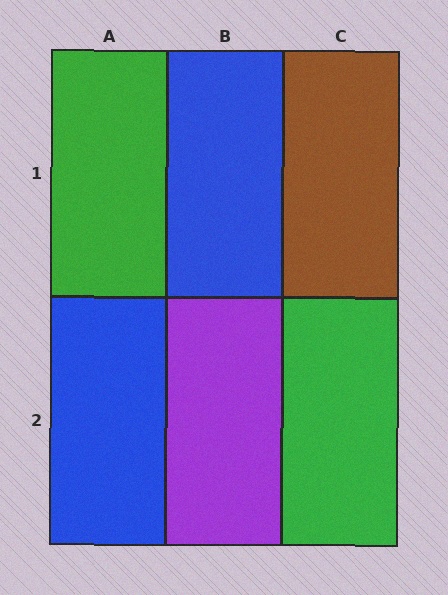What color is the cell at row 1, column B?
Blue.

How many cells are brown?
1 cell is brown.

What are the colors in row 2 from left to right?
Blue, purple, green.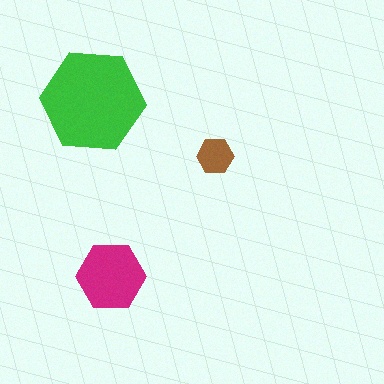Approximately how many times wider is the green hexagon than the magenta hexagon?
About 1.5 times wider.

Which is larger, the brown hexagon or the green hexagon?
The green one.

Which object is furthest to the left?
The green hexagon is leftmost.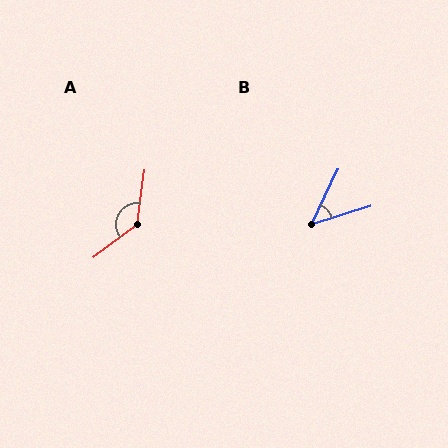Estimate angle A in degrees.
Approximately 136 degrees.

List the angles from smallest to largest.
B (47°), A (136°).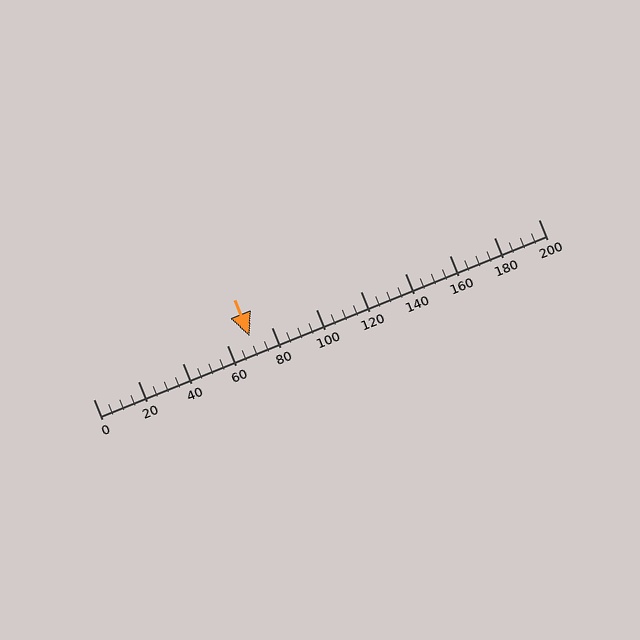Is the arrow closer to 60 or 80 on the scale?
The arrow is closer to 80.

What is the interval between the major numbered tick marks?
The major tick marks are spaced 20 units apart.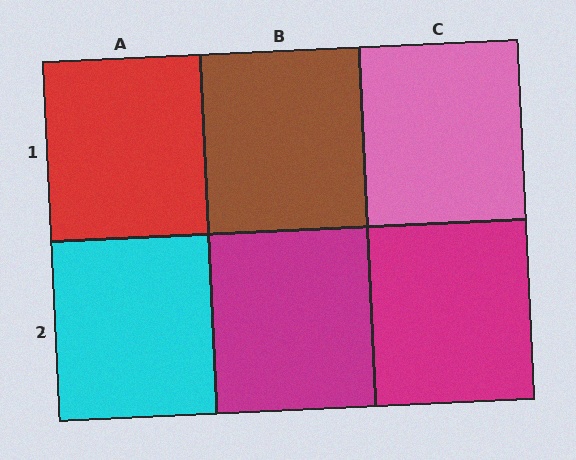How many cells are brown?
1 cell is brown.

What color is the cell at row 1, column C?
Pink.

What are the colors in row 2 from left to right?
Cyan, magenta, magenta.